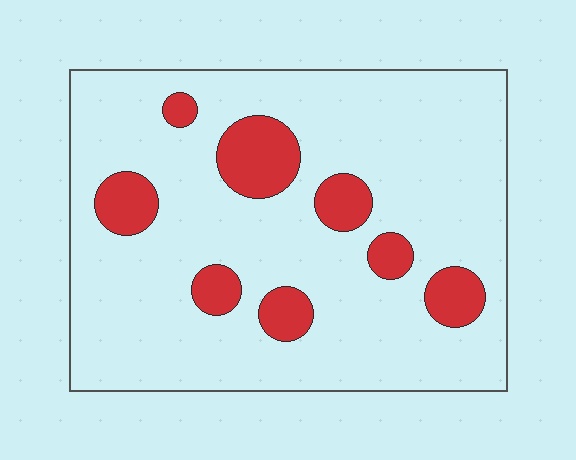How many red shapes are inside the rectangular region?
8.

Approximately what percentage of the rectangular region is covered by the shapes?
Approximately 15%.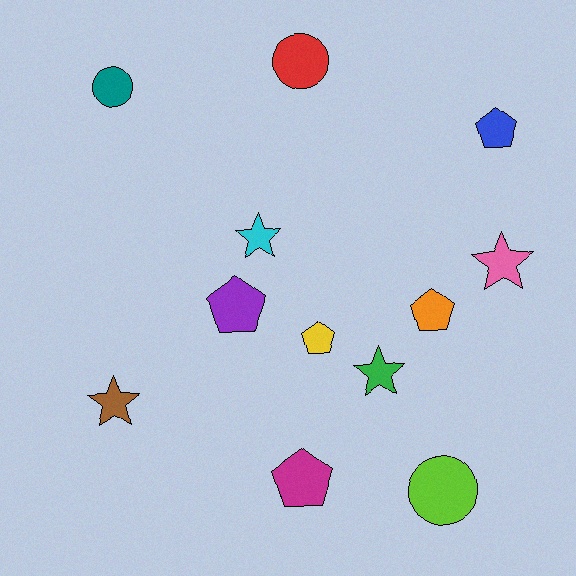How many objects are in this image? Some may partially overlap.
There are 12 objects.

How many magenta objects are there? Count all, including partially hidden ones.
There is 1 magenta object.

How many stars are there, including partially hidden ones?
There are 4 stars.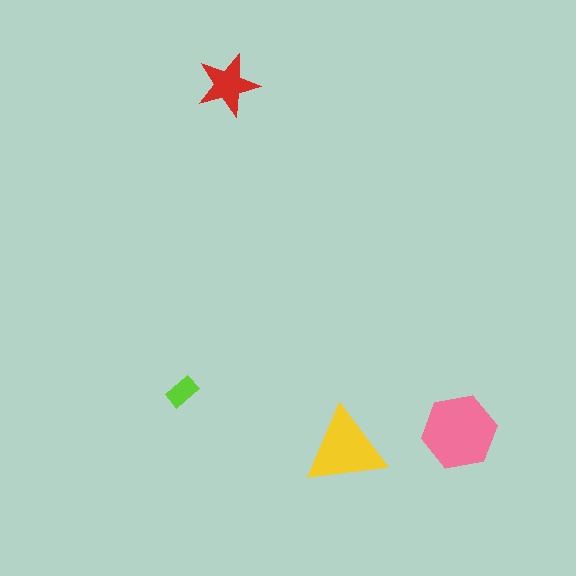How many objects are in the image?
There are 4 objects in the image.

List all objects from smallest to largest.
The lime rectangle, the red star, the yellow triangle, the pink hexagon.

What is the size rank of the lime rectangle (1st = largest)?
4th.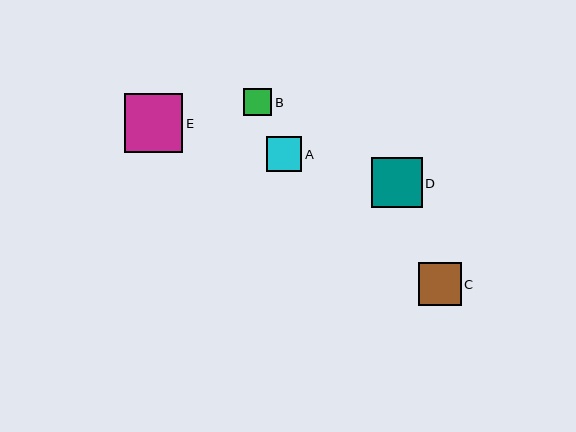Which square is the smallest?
Square B is the smallest with a size of approximately 28 pixels.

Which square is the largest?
Square E is the largest with a size of approximately 58 pixels.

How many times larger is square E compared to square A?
Square E is approximately 1.7 times the size of square A.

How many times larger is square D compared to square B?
Square D is approximately 1.8 times the size of square B.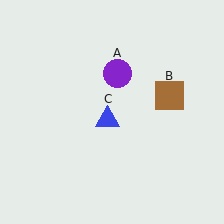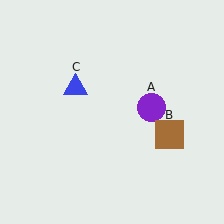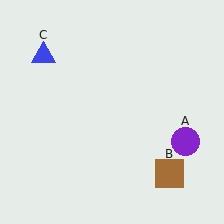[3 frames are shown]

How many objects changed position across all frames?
3 objects changed position: purple circle (object A), brown square (object B), blue triangle (object C).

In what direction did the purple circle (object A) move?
The purple circle (object A) moved down and to the right.